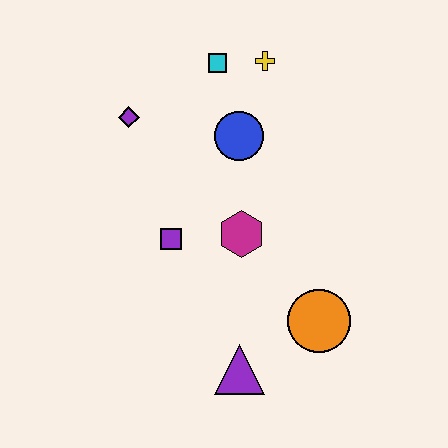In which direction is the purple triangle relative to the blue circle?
The purple triangle is below the blue circle.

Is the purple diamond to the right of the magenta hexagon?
No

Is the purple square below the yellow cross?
Yes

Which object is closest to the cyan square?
The yellow cross is closest to the cyan square.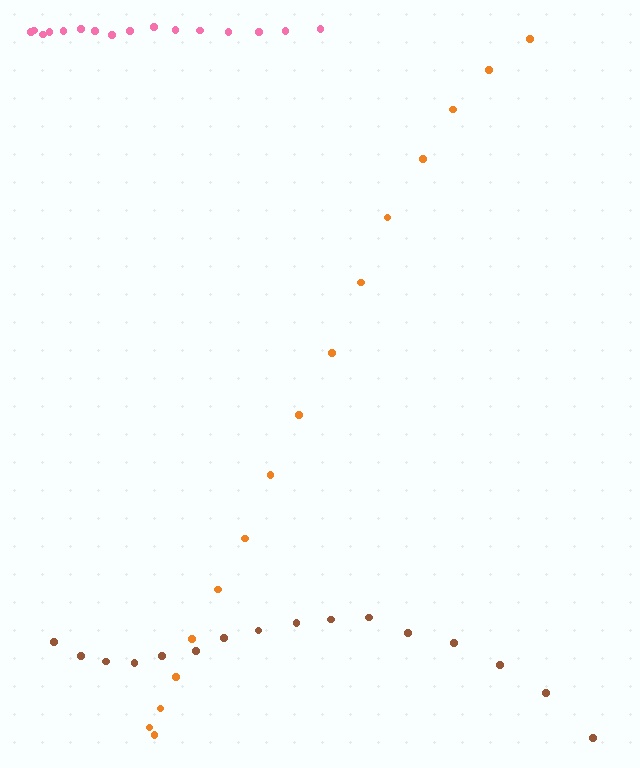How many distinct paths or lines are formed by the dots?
There are 3 distinct paths.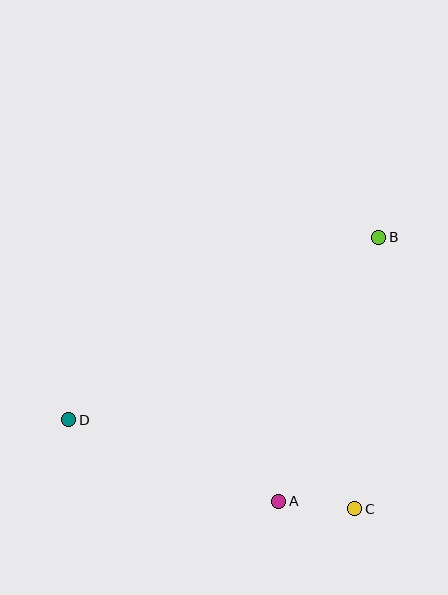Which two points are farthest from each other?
Points B and D are farthest from each other.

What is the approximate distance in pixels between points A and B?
The distance between A and B is approximately 282 pixels.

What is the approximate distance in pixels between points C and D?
The distance between C and D is approximately 300 pixels.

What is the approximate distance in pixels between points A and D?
The distance between A and D is approximately 225 pixels.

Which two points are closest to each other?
Points A and C are closest to each other.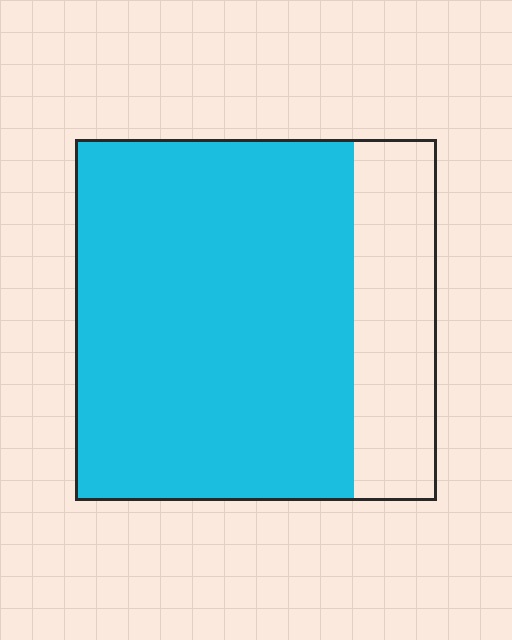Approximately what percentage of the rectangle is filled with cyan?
Approximately 75%.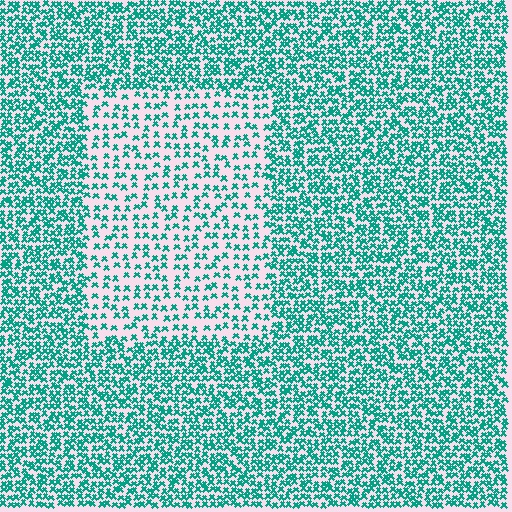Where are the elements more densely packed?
The elements are more densely packed outside the rectangle boundary.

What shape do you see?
I see a rectangle.